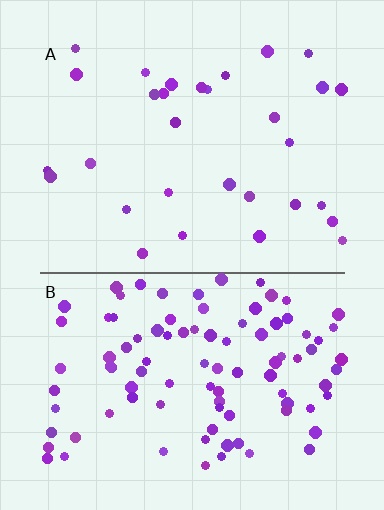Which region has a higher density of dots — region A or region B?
B (the bottom).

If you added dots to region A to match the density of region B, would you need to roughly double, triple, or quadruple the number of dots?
Approximately triple.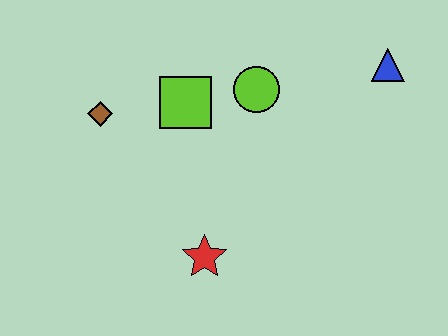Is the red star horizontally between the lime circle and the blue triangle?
No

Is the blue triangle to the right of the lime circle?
Yes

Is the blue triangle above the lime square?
Yes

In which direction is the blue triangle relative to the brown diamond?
The blue triangle is to the right of the brown diamond.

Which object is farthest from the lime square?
The blue triangle is farthest from the lime square.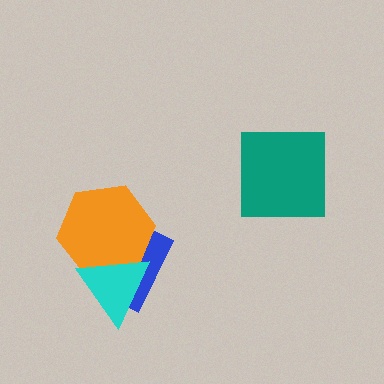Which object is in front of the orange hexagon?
The cyan triangle is in front of the orange hexagon.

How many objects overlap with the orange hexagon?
2 objects overlap with the orange hexagon.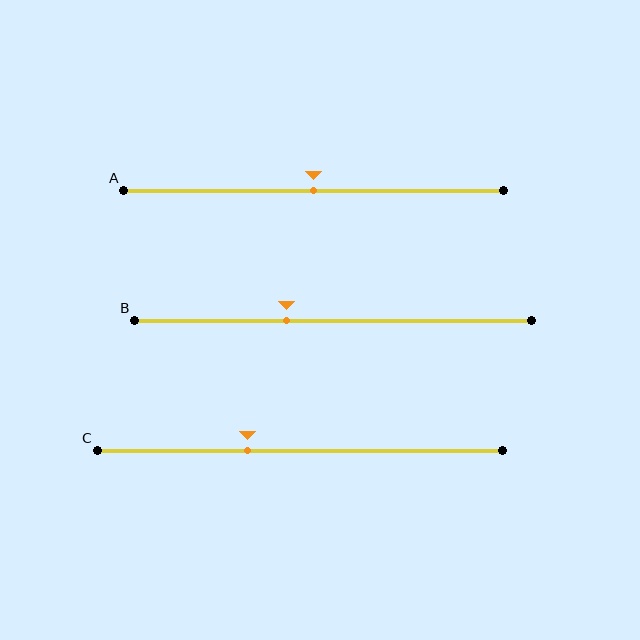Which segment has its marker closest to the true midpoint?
Segment A has its marker closest to the true midpoint.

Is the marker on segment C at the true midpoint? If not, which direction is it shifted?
No, the marker on segment C is shifted to the left by about 13% of the segment length.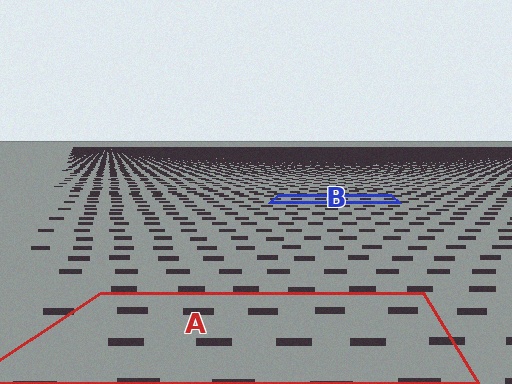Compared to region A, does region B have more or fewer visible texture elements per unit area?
Region B has more texture elements per unit area — they are packed more densely because it is farther away.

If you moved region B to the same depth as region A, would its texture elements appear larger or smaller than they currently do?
They would appear larger. At a closer depth, the same texture elements are projected at a bigger on-screen size.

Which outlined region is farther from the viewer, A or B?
Region B is farther from the viewer — the texture elements inside it appear smaller and more densely packed.